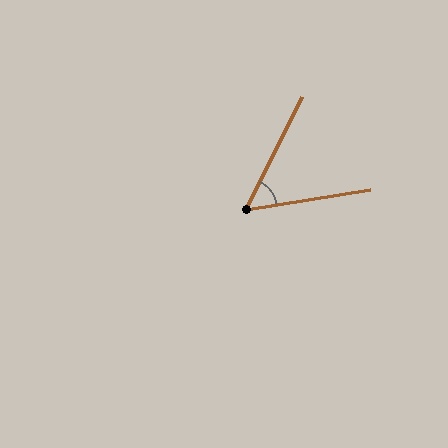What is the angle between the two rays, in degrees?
Approximately 55 degrees.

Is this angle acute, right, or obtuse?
It is acute.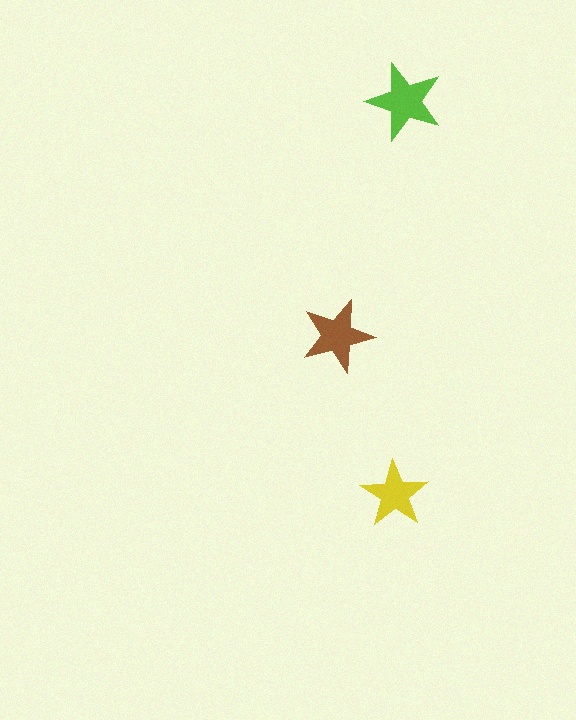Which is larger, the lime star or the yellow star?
The lime one.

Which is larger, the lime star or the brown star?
The lime one.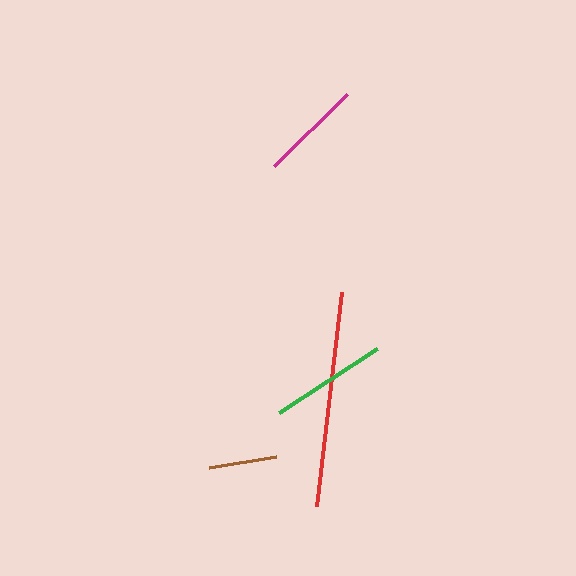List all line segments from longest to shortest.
From longest to shortest: red, green, magenta, brown.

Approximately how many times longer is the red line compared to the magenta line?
The red line is approximately 2.1 times the length of the magenta line.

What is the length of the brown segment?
The brown segment is approximately 69 pixels long.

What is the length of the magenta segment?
The magenta segment is approximately 103 pixels long.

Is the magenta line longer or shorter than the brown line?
The magenta line is longer than the brown line.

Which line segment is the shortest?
The brown line is the shortest at approximately 69 pixels.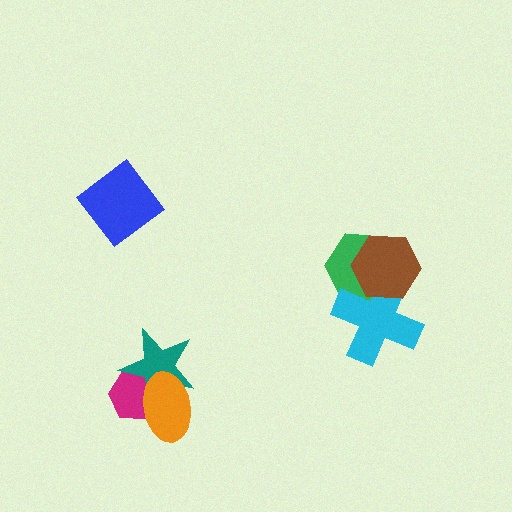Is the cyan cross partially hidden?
Yes, it is partially covered by another shape.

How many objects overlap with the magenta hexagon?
2 objects overlap with the magenta hexagon.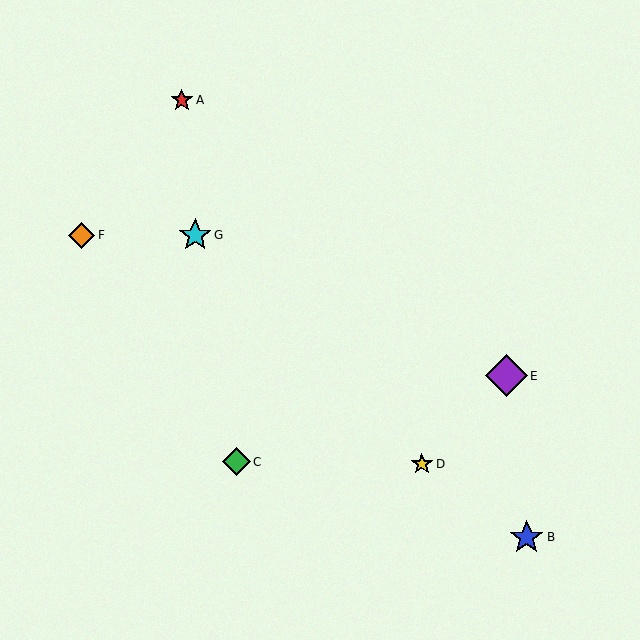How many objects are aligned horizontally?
2 objects (F, G) are aligned horizontally.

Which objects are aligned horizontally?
Objects F, G are aligned horizontally.